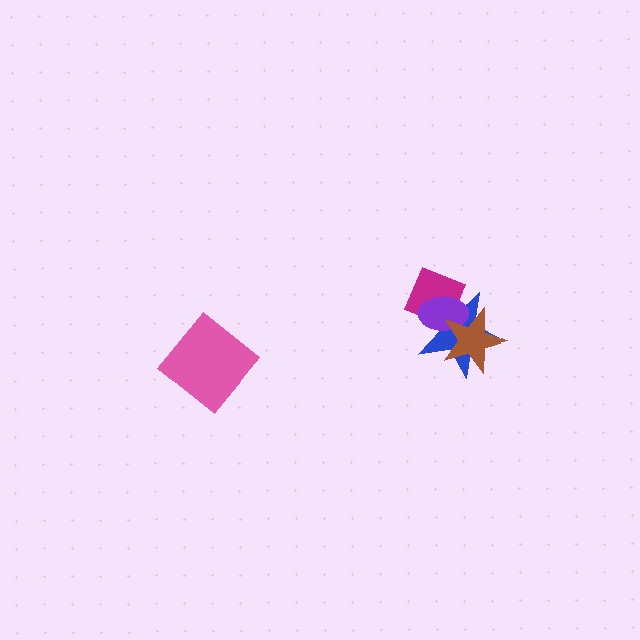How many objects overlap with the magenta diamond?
3 objects overlap with the magenta diamond.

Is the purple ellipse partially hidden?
Yes, it is partially covered by another shape.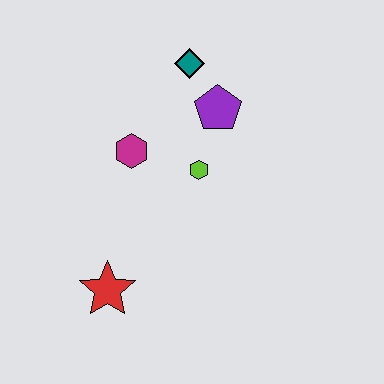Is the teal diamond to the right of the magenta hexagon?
Yes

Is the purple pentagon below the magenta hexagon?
No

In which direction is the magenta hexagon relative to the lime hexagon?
The magenta hexagon is to the left of the lime hexagon.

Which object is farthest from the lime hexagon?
The red star is farthest from the lime hexagon.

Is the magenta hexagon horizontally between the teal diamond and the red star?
Yes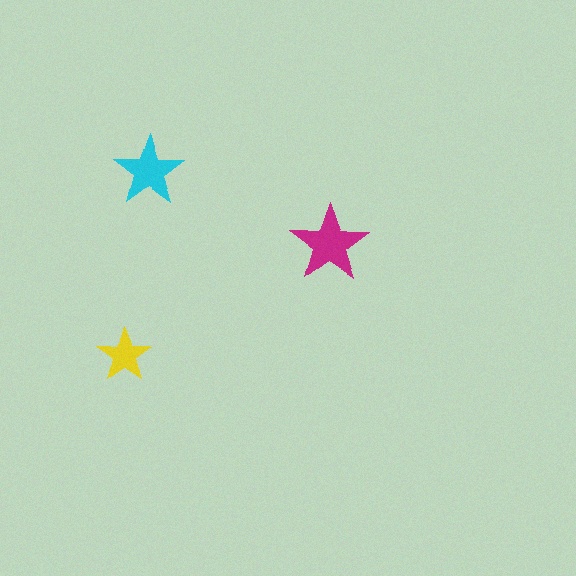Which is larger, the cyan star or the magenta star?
The magenta one.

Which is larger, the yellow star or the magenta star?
The magenta one.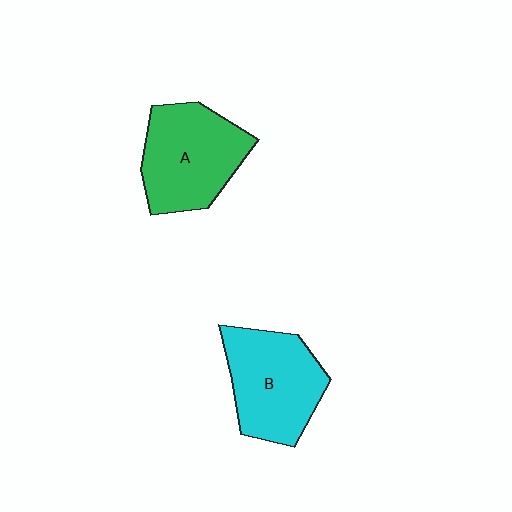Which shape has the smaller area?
Shape B (cyan).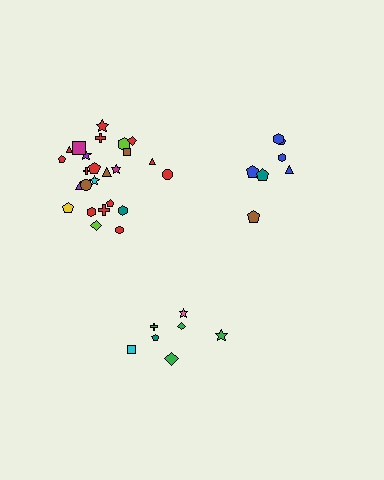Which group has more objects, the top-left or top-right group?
The top-left group.